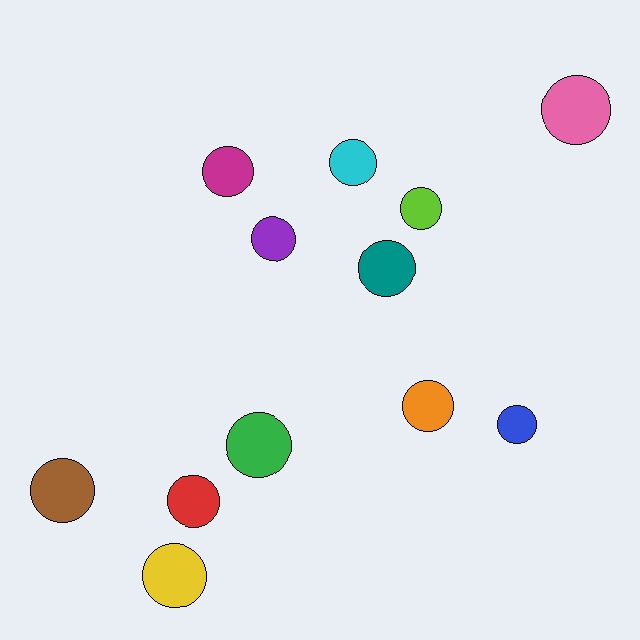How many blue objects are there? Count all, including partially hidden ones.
There is 1 blue object.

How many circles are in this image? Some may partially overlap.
There are 12 circles.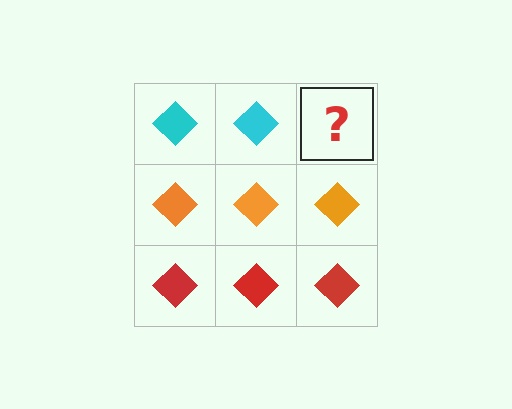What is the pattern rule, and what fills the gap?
The rule is that each row has a consistent color. The gap should be filled with a cyan diamond.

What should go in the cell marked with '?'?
The missing cell should contain a cyan diamond.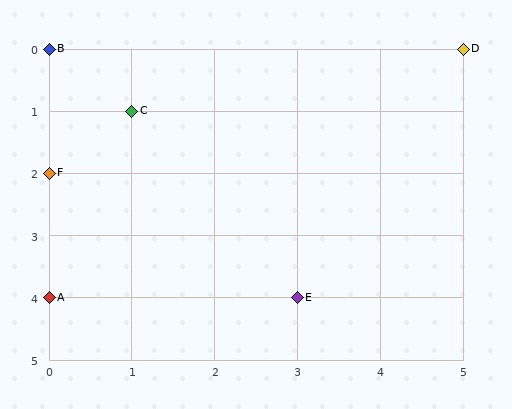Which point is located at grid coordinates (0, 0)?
Point B is at (0, 0).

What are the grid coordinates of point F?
Point F is at grid coordinates (0, 2).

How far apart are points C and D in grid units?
Points C and D are 4 columns and 1 row apart (about 4.1 grid units diagonally).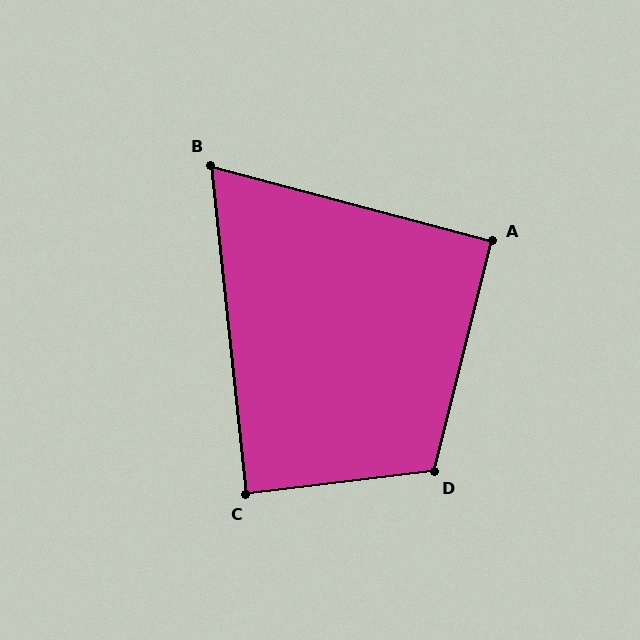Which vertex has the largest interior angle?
D, at approximately 111 degrees.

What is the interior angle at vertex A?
Approximately 91 degrees (approximately right).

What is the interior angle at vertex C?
Approximately 89 degrees (approximately right).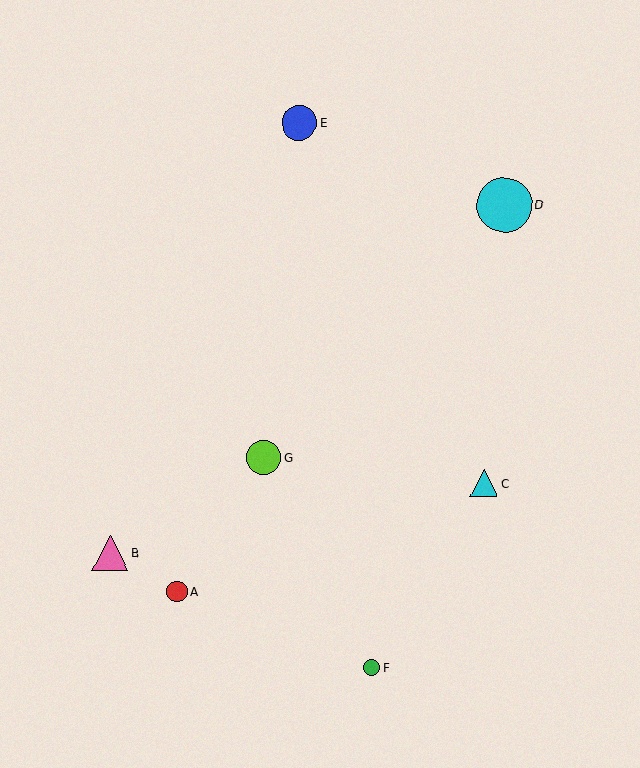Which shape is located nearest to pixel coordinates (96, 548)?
The pink triangle (labeled B) at (110, 553) is nearest to that location.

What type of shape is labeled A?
Shape A is a red circle.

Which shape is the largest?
The cyan circle (labeled D) is the largest.